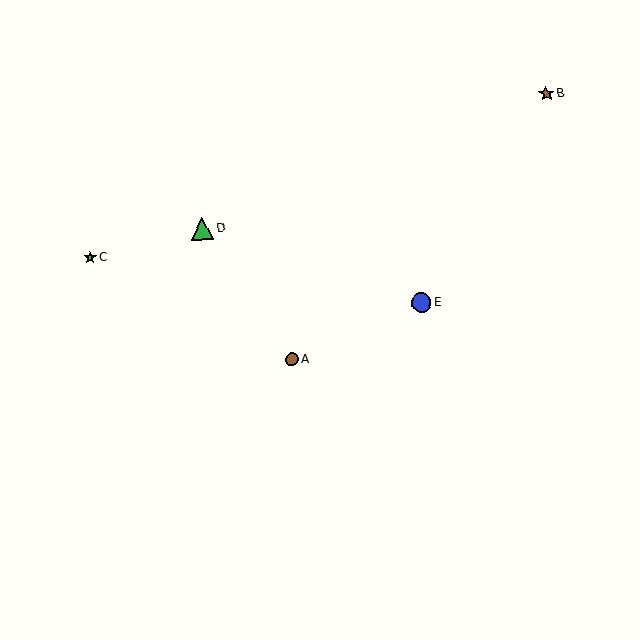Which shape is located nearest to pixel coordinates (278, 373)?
The brown circle (labeled A) at (291, 359) is nearest to that location.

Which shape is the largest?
The green triangle (labeled D) is the largest.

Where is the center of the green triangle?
The center of the green triangle is at (202, 228).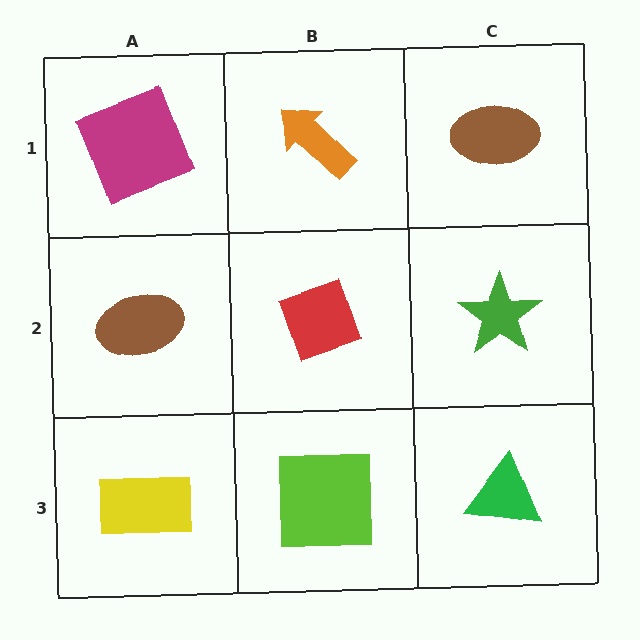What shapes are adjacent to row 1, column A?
A brown ellipse (row 2, column A), an orange arrow (row 1, column B).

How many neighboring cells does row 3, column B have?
3.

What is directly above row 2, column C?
A brown ellipse.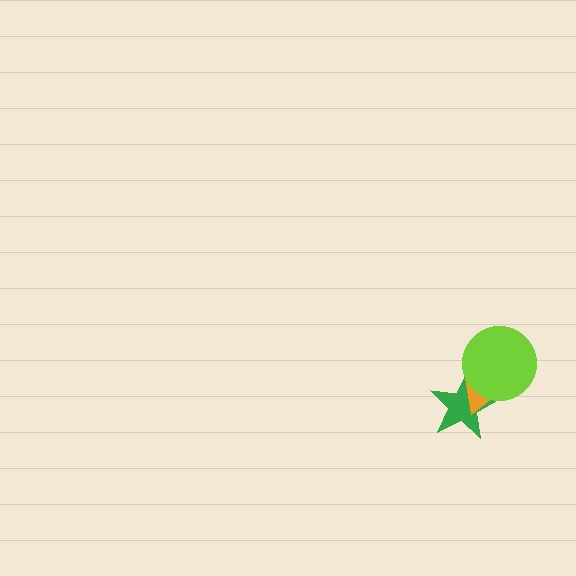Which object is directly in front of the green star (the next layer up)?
The orange triangle is directly in front of the green star.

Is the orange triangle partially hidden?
Yes, it is partially covered by another shape.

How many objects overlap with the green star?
2 objects overlap with the green star.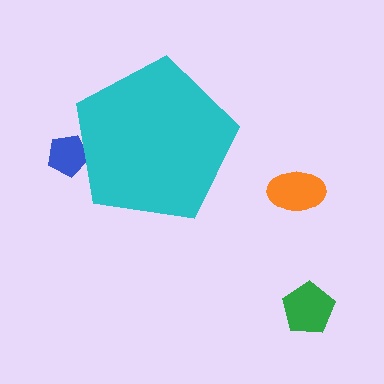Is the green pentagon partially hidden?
No, the green pentagon is fully visible.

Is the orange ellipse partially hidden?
No, the orange ellipse is fully visible.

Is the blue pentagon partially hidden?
Yes, the blue pentagon is partially hidden behind the cyan pentagon.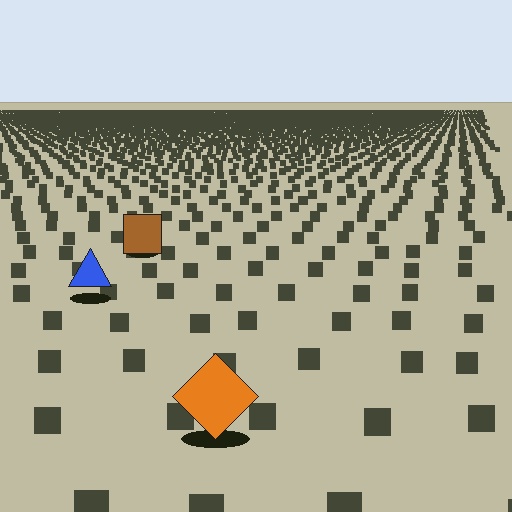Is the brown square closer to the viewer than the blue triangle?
No. The blue triangle is closer — you can tell from the texture gradient: the ground texture is coarser near it.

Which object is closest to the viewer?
The orange diamond is closest. The texture marks near it are larger and more spread out.